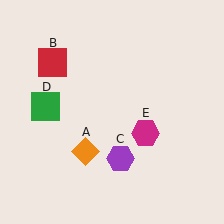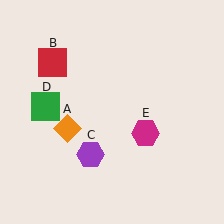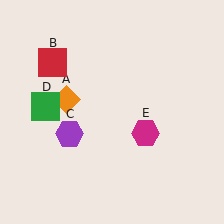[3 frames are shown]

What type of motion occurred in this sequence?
The orange diamond (object A), purple hexagon (object C) rotated clockwise around the center of the scene.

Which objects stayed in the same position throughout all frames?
Red square (object B) and green square (object D) and magenta hexagon (object E) remained stationary.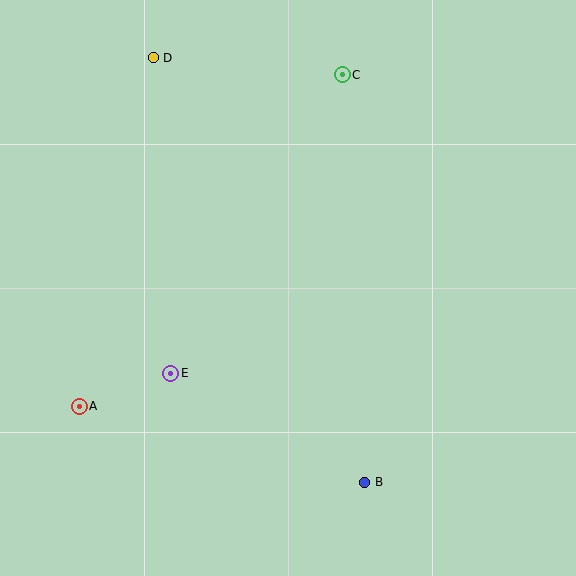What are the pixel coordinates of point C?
Point C is at (342, 75).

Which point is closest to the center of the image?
Point E at (171, 373) is closest to the center.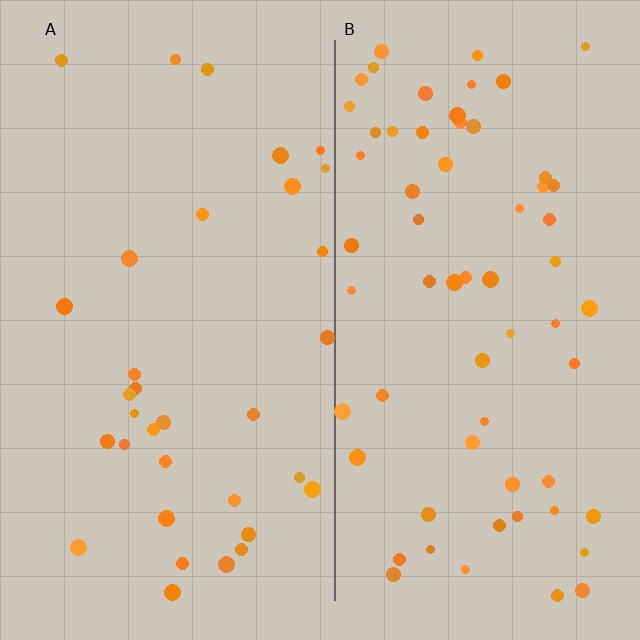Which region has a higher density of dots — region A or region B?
B (the right).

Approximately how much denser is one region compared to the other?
Approximately 1.9× — region B over region A.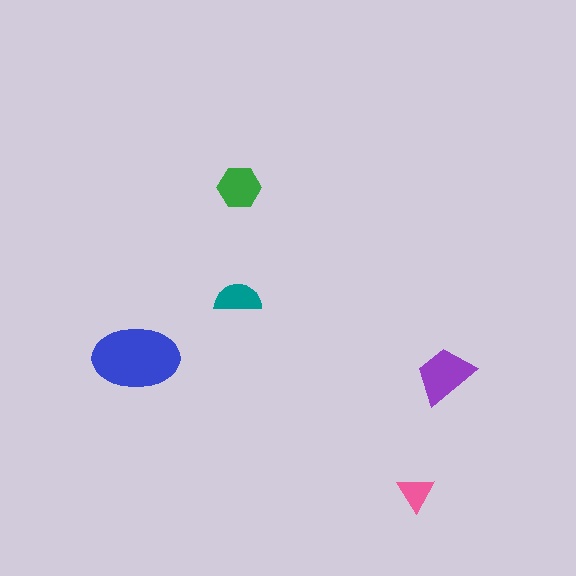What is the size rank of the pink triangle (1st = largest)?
5th.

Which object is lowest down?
The pink triangle is bottommost.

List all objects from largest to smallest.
The blue ellipse, the purple trapezoid, the green hexagon, the teal semicircle, the pink triangle.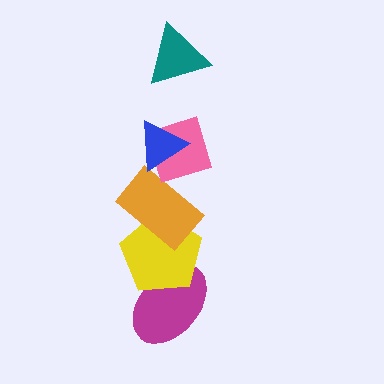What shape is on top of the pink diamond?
The blue triangle is on top of the pink diamond.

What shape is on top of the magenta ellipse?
The yellow pentagon is on top of the magenta ellipse.